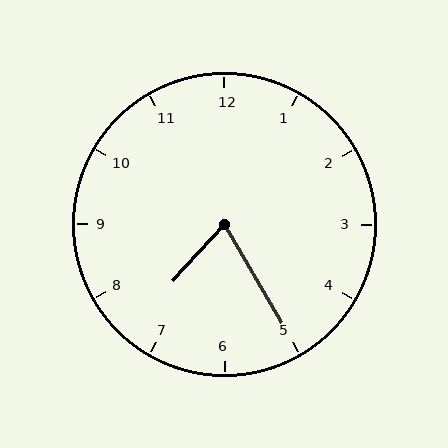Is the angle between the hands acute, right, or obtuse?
It is acute.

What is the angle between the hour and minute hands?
Approximately 72 degrees.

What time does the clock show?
7:25.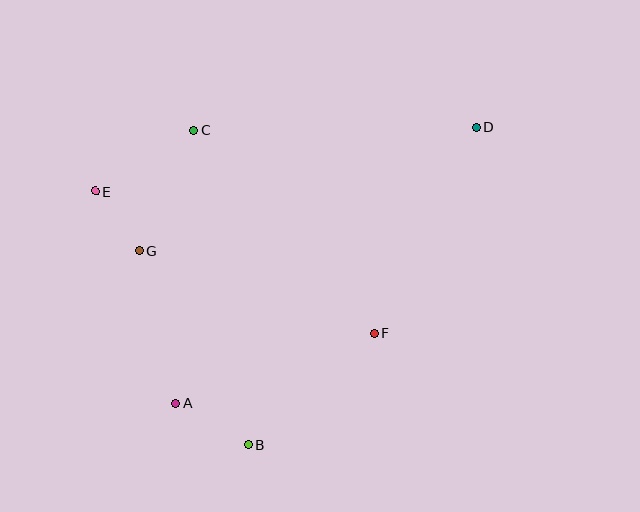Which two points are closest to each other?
Points E and G are closest to each other.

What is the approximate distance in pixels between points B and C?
The distance between B and C is approximately 319 pixels.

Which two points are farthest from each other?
Points A and D are farthest from each other.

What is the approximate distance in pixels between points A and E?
The distance between A and E is approximately 227 pixels.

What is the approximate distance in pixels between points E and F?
The distance between E and F is approximately 313 pixels.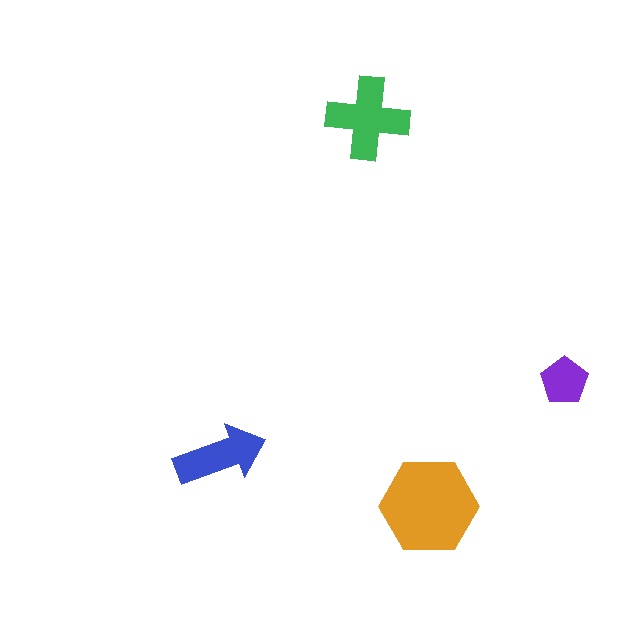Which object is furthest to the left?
The blue arrow is leftmost.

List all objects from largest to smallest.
The orange hexagon, the green cross, the blue arrow, the purple pentagon.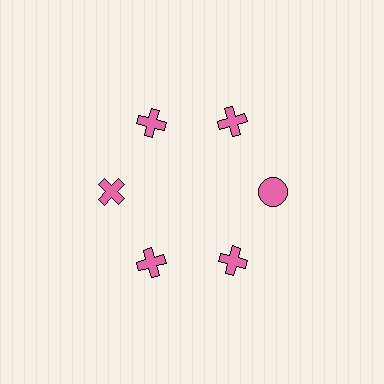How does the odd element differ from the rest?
It has a different shape: circle instead of cross.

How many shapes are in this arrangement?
There are 6 shapes arranged in a ring pattern.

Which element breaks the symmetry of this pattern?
The pink circle at roughly the 3 o'clock position breaks the symmetry. All other shapes are pink crosses.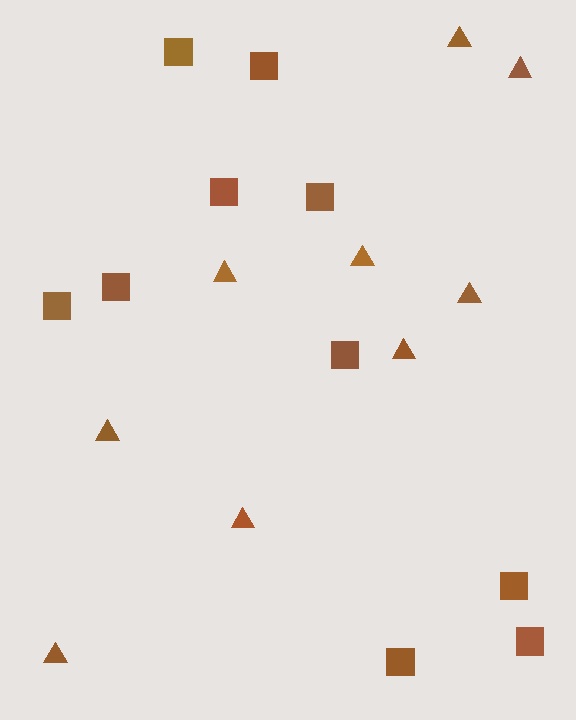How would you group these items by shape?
There are 2 groups: one group of triangles (9) and one group of squares (10).